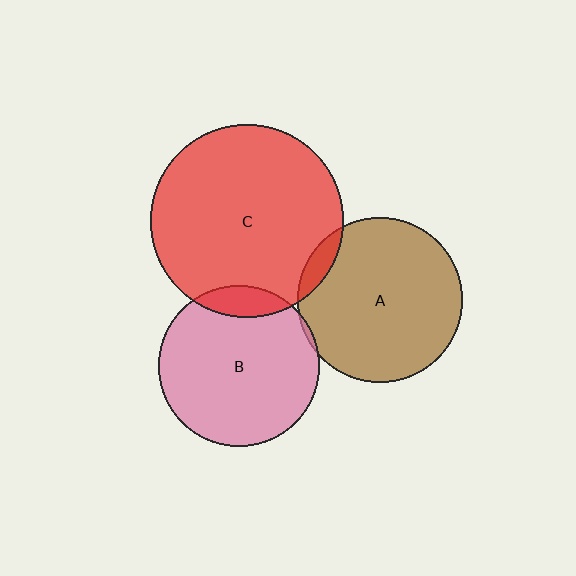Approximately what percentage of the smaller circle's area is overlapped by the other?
Approximately 5%.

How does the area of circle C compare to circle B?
Approximately 1.4 times.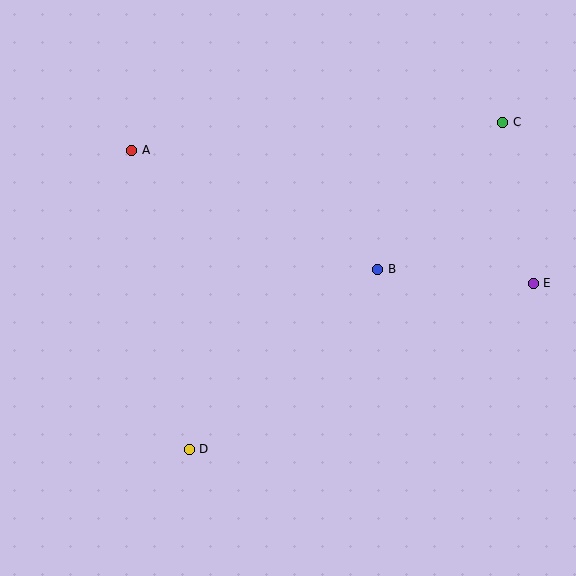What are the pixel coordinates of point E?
Point E is at (533, 283).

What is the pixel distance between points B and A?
The distance between B and A is 273 pixels.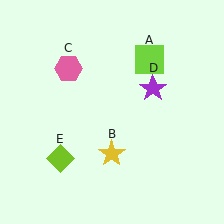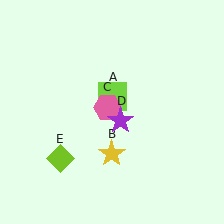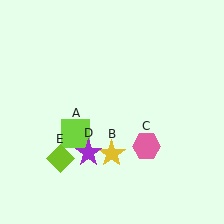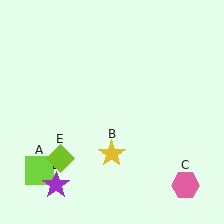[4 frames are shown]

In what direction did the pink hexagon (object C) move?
The pink hexagon (object C) moved down and to the right.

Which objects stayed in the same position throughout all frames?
Yellow star (object B) and lime diamond (object E) remained stationary.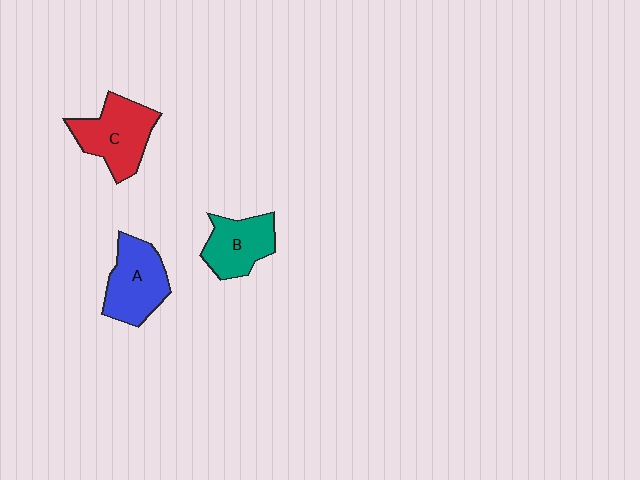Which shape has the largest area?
Shape C (red).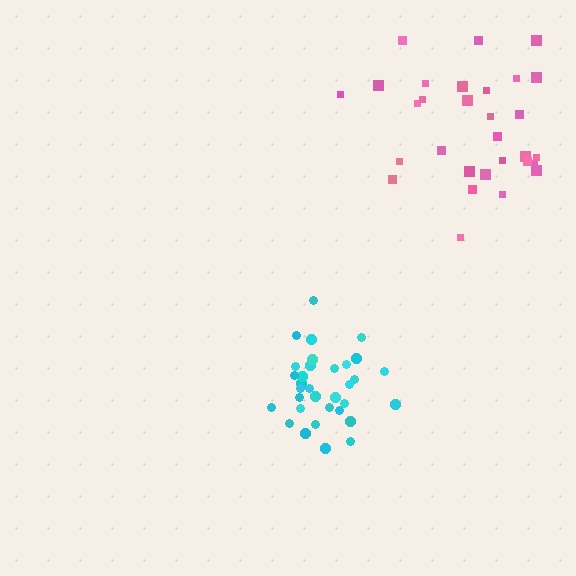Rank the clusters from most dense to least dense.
cyan, pink.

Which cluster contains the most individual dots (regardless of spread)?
Cyan (33).